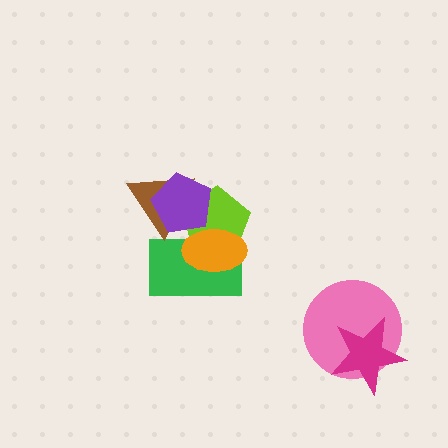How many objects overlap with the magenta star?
1 object overlaps with the magenta star.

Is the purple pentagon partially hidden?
No, no other shape covers it.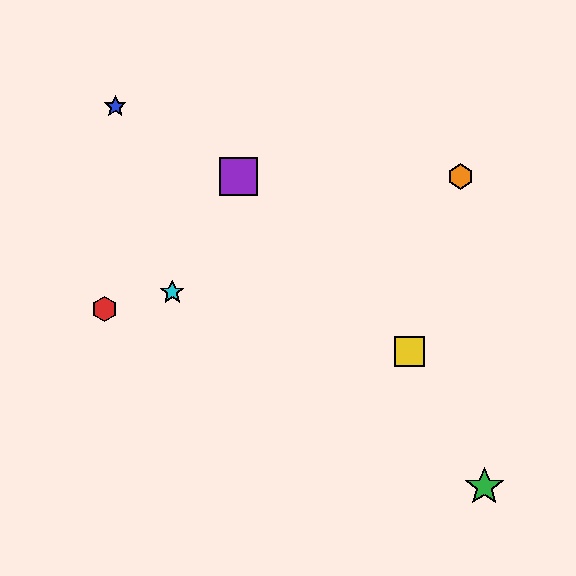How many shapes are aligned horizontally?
2 shapes (the purple square, the orange hexagon) are aligned horizontally.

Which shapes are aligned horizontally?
The purple square, the orange hexagon are aligned horizontally.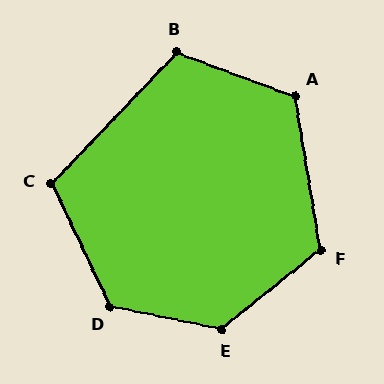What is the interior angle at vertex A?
Approximately 120 degrees (obtuse).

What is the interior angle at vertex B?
Approximately 113 degrees (obtuse).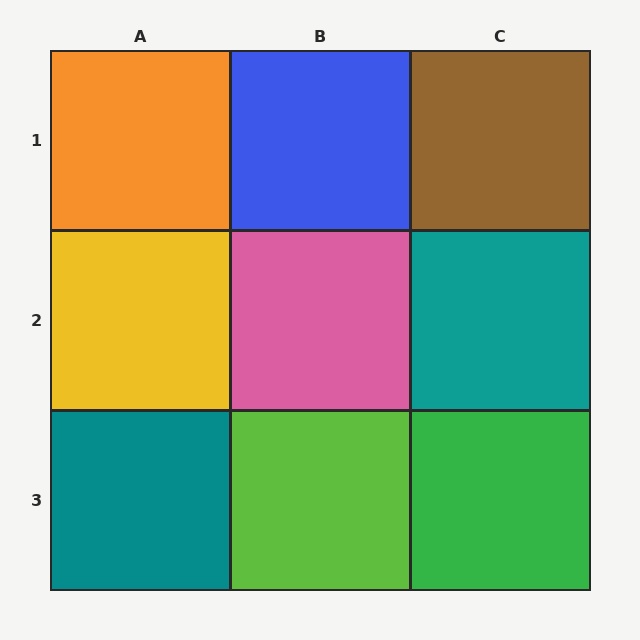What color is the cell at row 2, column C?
Teal.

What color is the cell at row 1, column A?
Orange.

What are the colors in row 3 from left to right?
Teal, lime, green.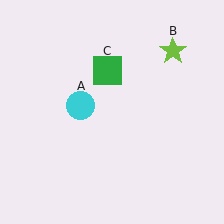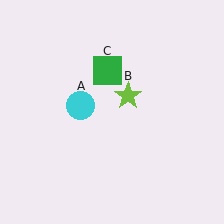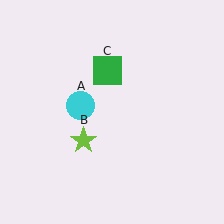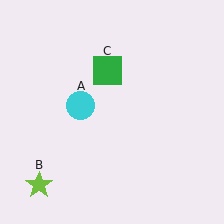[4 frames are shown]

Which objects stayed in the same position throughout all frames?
Cyan circle (object A) and green square (object C) remained stationary.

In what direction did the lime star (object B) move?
The lime star (object B) moved down and to the left.